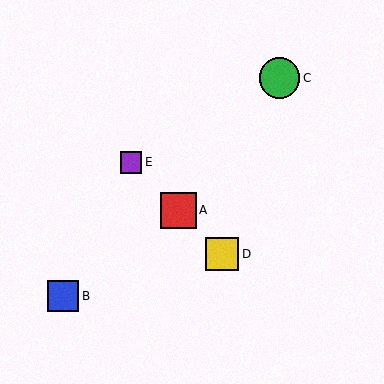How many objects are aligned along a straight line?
3 objects (A, D, E) are aligned along a straight line.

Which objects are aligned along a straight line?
Objects A, D, E are aligned along a straight line.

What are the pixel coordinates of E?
Object E is at (131, 162).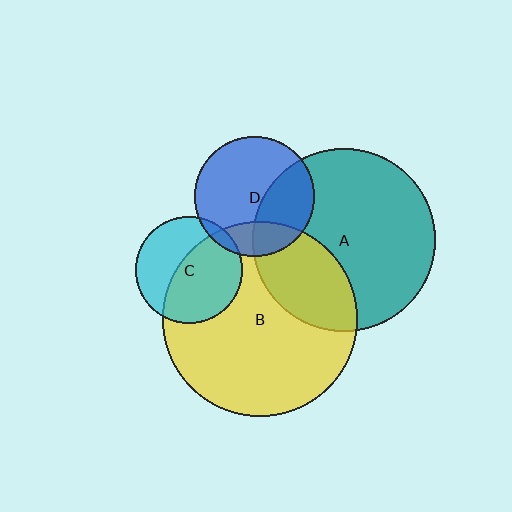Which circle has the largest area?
Circle B (yellow).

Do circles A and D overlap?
Yes.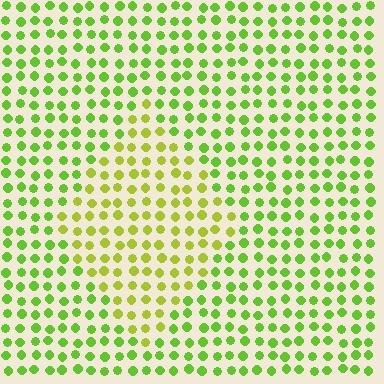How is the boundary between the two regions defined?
The boundary is defined purely by a slight shift in hue (about 27 degrees). Spacing, size, and orientation are identical on both sides.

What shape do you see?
I see a diamond.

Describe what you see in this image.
The image is filled with small lime elements in a uniform arrangement. A diamond-shaped region is visible where the elements are tinted to a slightly different hue, forming a subtle color boundary.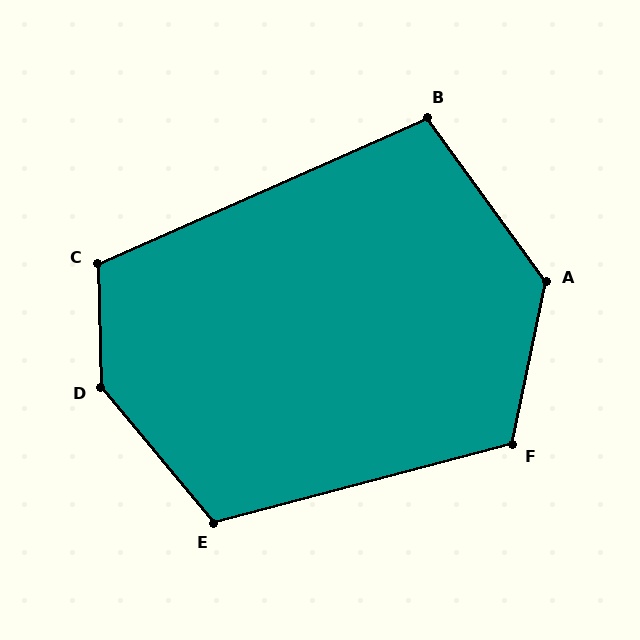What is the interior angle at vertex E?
Approximately 115 degrees (obtuse).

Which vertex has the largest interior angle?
D, at approximately 142 degrees.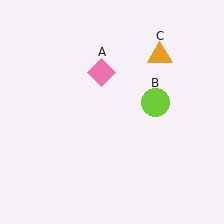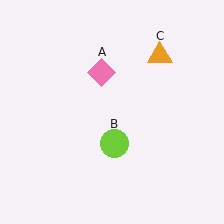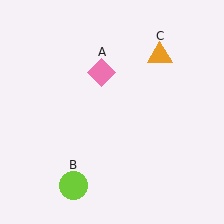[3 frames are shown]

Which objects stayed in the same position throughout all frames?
Pink diamond (object A) and orange triangle (object C) remained stationary.